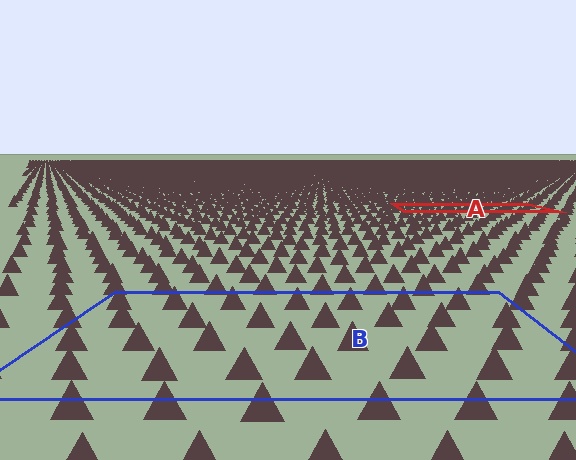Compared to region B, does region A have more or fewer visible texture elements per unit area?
Region A has more texture elements per unit area — they are packed more densely because it is farther away.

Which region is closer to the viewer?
Region B is closer. The texture elements there are larger and more spread out.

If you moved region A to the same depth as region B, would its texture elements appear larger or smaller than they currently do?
They would appear larger. At a closer depth, the same texture elements are projected at a bigger on-screen size.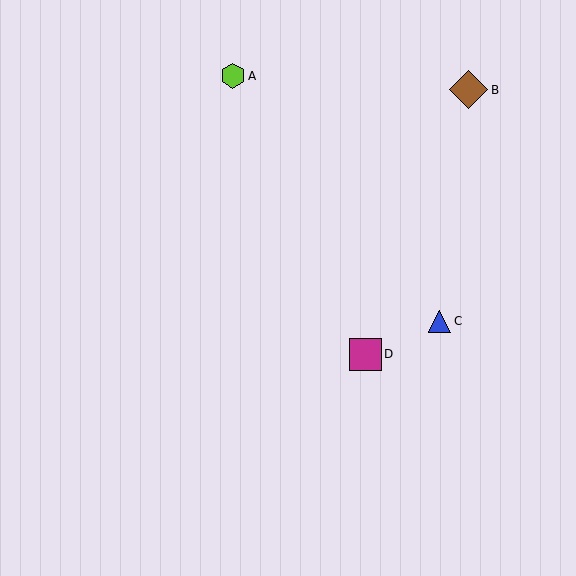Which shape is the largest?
The brown diamond (labeled B) is the largest.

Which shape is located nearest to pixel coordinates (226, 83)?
The lime hexagon (labeled A) at (233, 76) is nearest to that location.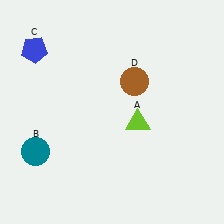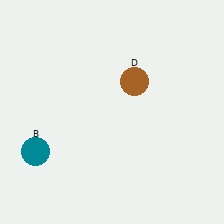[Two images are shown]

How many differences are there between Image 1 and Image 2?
There are 2 differences between the two images.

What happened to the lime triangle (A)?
The lime triangle (A) was removed in Image 2. It was in the bottom-right area of Image 1.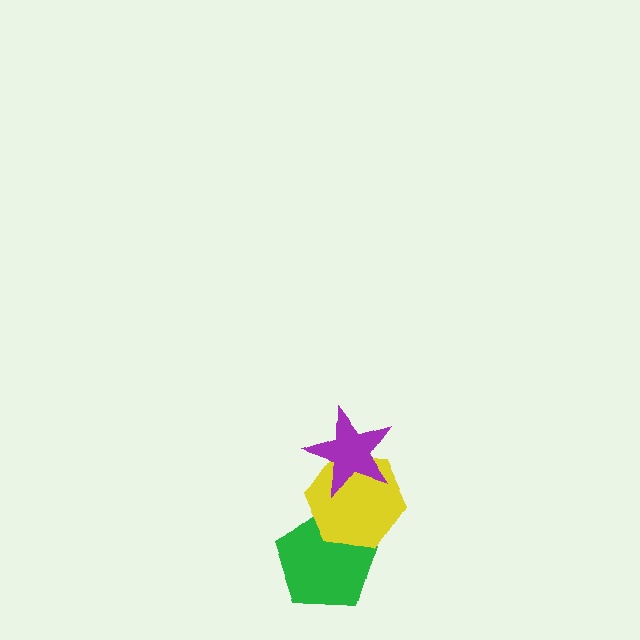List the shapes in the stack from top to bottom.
From top to bottom: the purple star, the yellow hexagon, the green pentagon.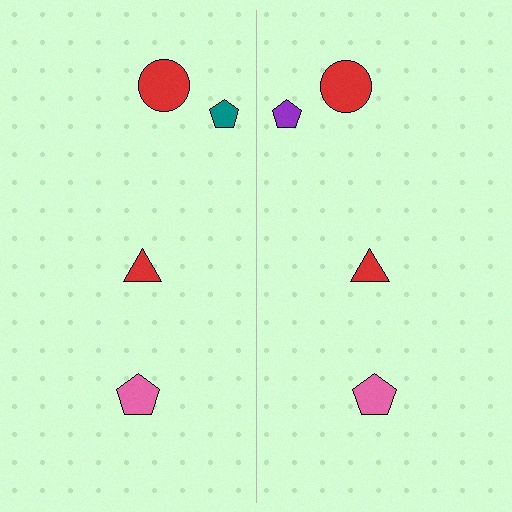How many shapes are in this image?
There are 8 shapes in this image.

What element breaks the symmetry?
The purple pentagon on the right side breaks the symmetry — its mirror counterpart is teal.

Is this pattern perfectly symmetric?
No, the pattern is not perfectly symmetric. The purple pentagon on the right side breaks the symmetry — its mirror counterpart is teal.